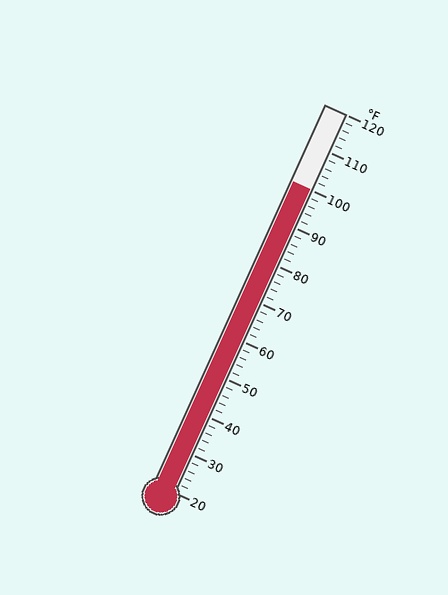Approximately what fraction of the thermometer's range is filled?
The thermometer is filled to approximately 80% of its range.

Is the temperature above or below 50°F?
The temperature is above 50°F.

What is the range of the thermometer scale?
The thermometer scale ranges from 20°F to 120°F.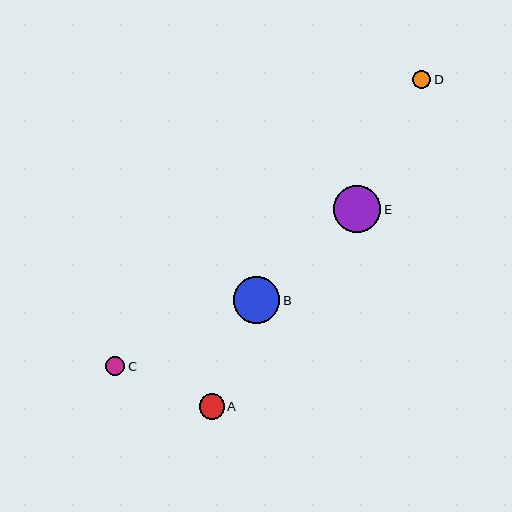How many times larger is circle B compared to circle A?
Circle B is approximately 1.8 times the size of circle A.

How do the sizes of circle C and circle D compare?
Circle C and circle D are approximately the same size.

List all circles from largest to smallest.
From largest to smallest: E, B, A, C, D.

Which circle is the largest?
Circle E is the largest with a size of approximately 47 pixels.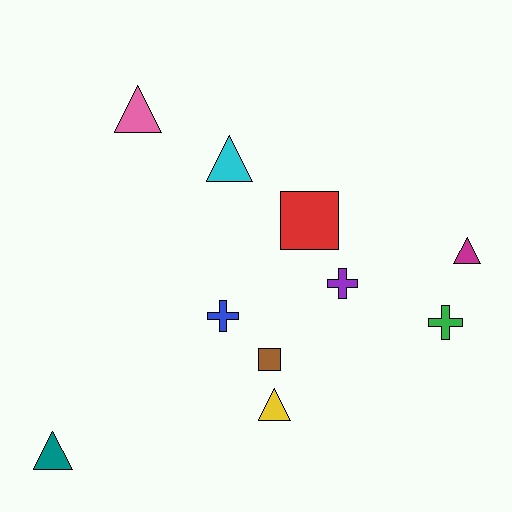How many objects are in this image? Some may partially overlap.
There are 10 objects.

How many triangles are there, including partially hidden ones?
There are 5 triangles.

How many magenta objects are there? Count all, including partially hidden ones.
There is 1 magenta object.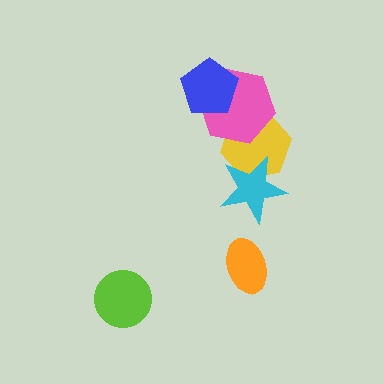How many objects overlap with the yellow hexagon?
2 objects overlap with the yellow hexagon.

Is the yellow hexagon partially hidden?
Yes, it is partially covered by another shape.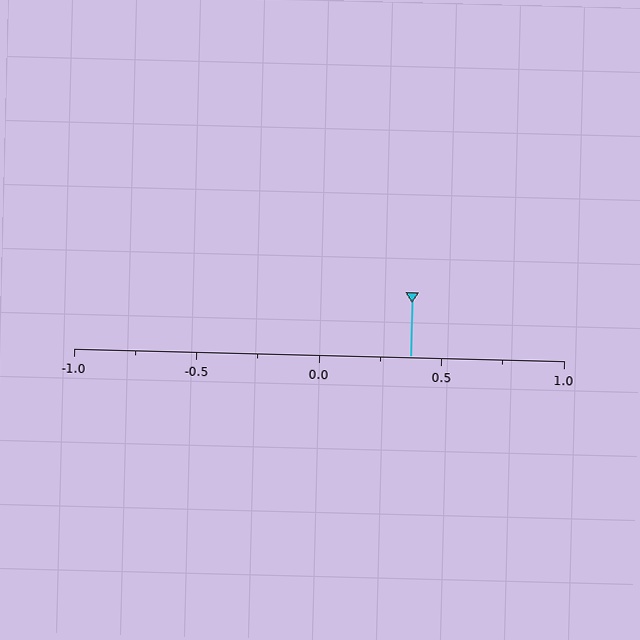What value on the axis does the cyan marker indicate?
The marker indicates approximately 0.38.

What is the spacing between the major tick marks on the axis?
The major ticks are spaced 0.5 apart.